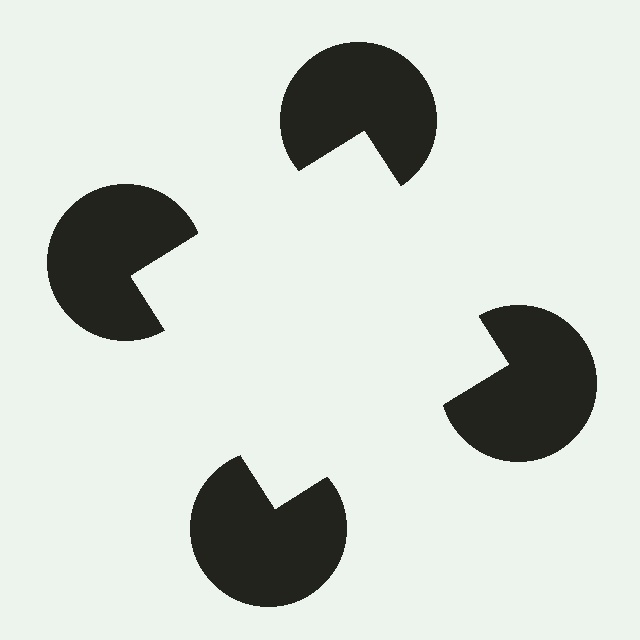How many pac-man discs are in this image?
There are 4 — one at each vertex of the illusory square.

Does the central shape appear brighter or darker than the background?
It typically appears slightly brighter than the background, even though no actual brightness change is drawn.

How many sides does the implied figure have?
4 sides.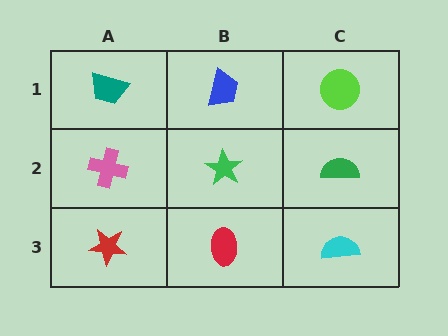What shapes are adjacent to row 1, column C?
A green semicircle (row 2, column C), a blue trapezoid (row 1, column B).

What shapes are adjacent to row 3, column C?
A green semicircle (row 2, column C), a red ellipse (row 3, column B).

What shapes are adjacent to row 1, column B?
A green star (row 2, column B), a teal trapezoid (row 1, column A), a lime circle (row 1, column C).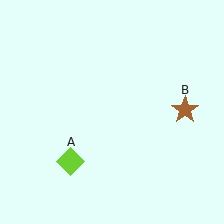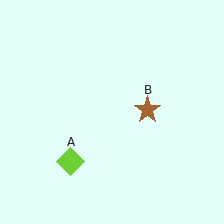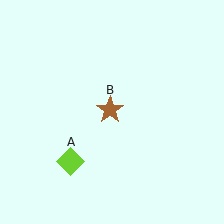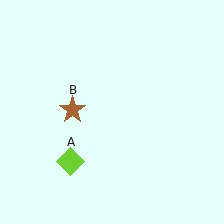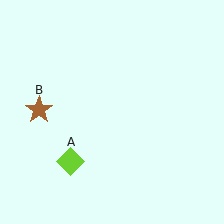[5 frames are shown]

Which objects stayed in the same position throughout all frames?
Lime diamond (object A) remained stationary.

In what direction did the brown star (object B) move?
The brown star (object B) moved left.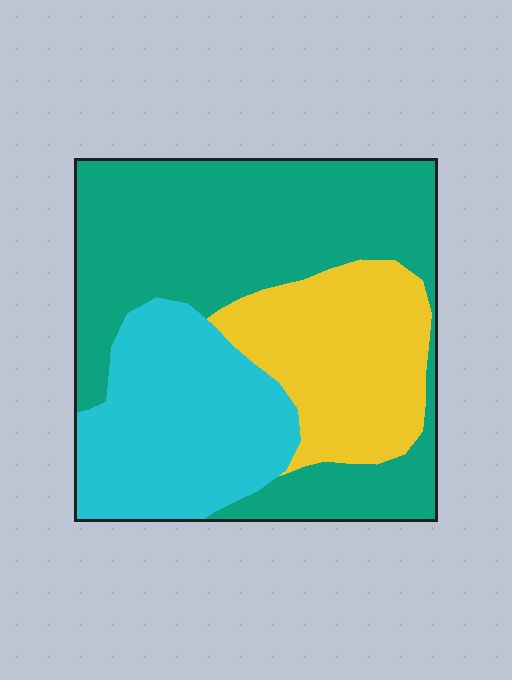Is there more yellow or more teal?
Teal.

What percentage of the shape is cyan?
Cyan takes up about one quarter (1/4) of the shape.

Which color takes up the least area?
Yellow, at roughly 25%.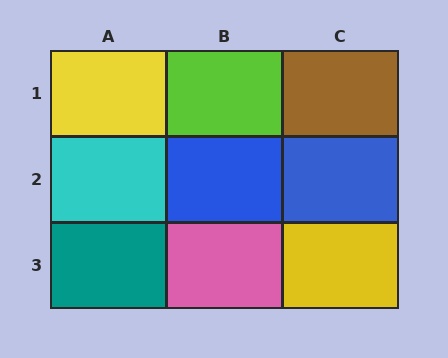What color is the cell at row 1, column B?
Lime.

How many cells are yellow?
2 cells are yellow.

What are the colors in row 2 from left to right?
Cyan, blue, blue.